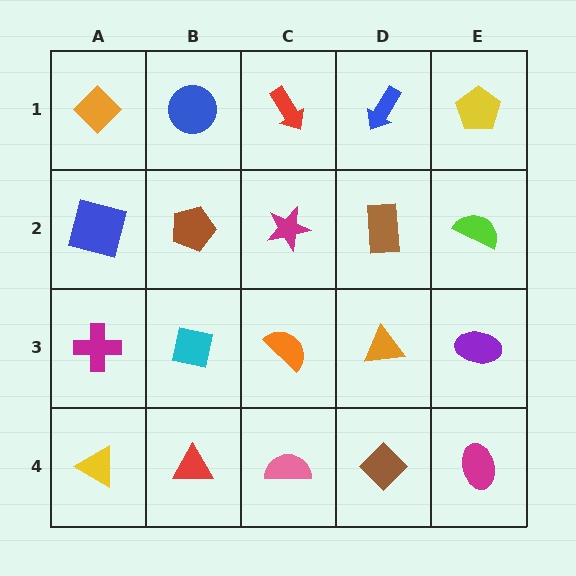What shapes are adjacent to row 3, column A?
A blue square (row 2, column A), a yellow triangle (row 4, column A), a cyan square (row 3, column B).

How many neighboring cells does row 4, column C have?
3.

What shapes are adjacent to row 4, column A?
A magenta cross (row 3, column A), a red triangle (row 4, column B).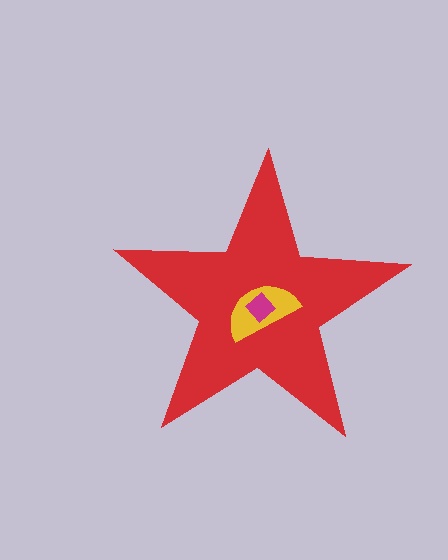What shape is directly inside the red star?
The yellow semicircle.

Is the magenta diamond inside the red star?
Yes.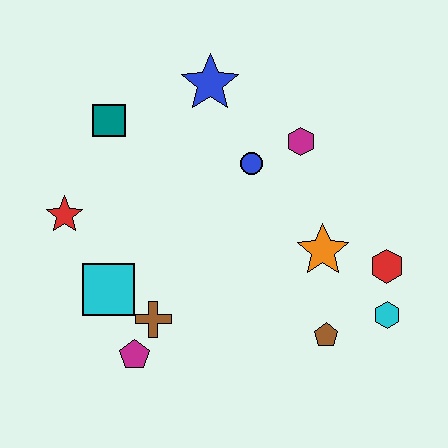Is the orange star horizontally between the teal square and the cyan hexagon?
Yes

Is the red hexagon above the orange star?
No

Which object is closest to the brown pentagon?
The cyan hexagon is closest to the brown pentagon.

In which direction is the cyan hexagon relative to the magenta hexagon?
The cyan hexagon is below the magenta hexagon.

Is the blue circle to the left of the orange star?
Yes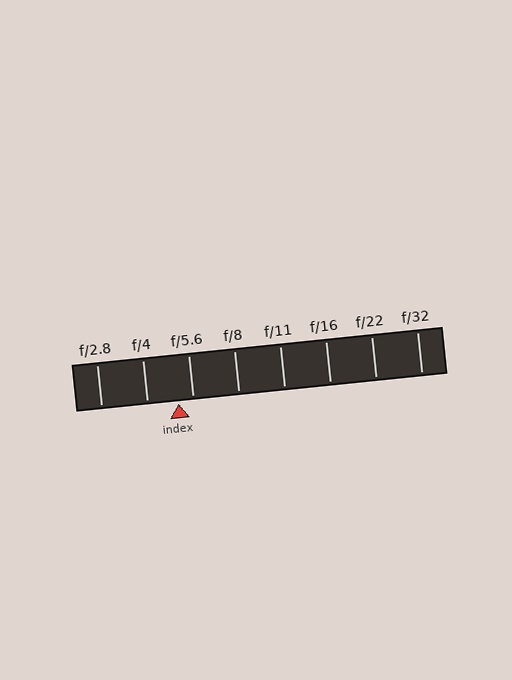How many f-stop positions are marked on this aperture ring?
There are 8 f-stop positions marked.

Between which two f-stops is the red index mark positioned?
The index mark is between f/4 and f/5.6.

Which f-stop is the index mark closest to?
The index mark is closest to f/5.6.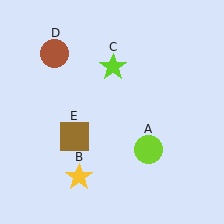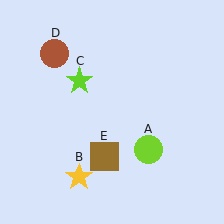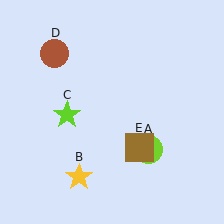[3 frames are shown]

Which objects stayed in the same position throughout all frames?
Lime circle (object A) and yellow star (object B) and brown circle (object D) remained stationary.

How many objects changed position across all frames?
2 objects changed position: lime star (object C), brown square (object E).